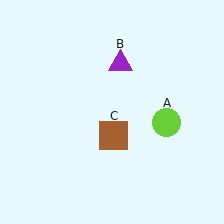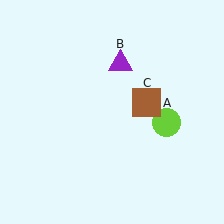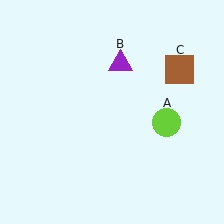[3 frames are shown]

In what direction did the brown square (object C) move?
The brown square (object C) moved up and to the right.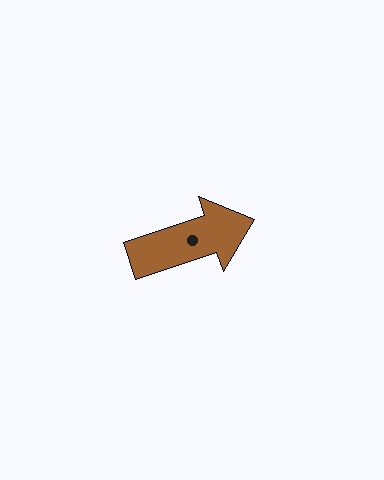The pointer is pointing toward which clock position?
Roughly 2 o'clock.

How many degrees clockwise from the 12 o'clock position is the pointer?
Approximately 72 degrees.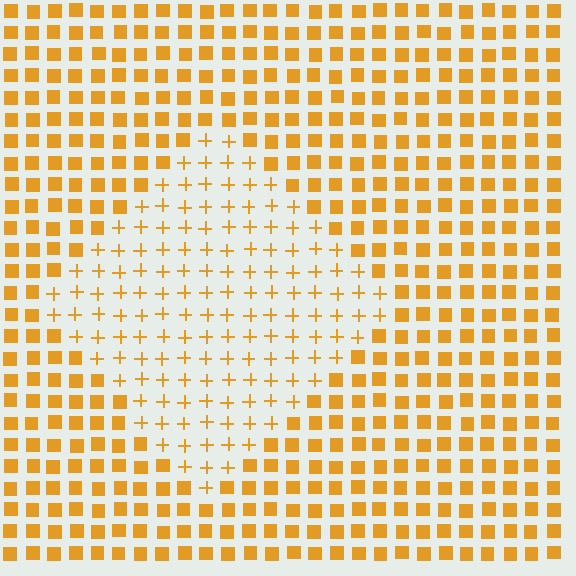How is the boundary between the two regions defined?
The boundary is defined by a change in element shape: plus signs inside vs. squares outside. All elements share the same color and spacing.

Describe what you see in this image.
The image is filled with small orange elements arranged in a uniform grid. A diamond-shaped region contains plus signs, while the surrounding area contains squares. The boundary is defined purely by the change in element shape.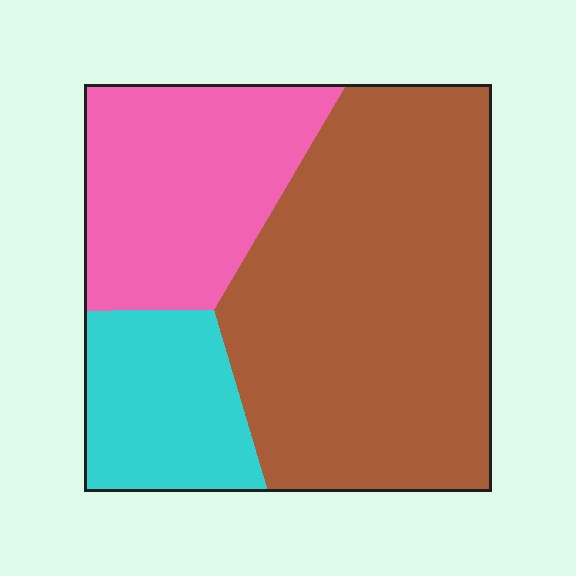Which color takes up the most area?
Brown, at roughly 55%.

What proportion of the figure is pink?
Pink takes up between a sixth and a third of the figure.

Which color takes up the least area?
Cyan, at roughly 15%.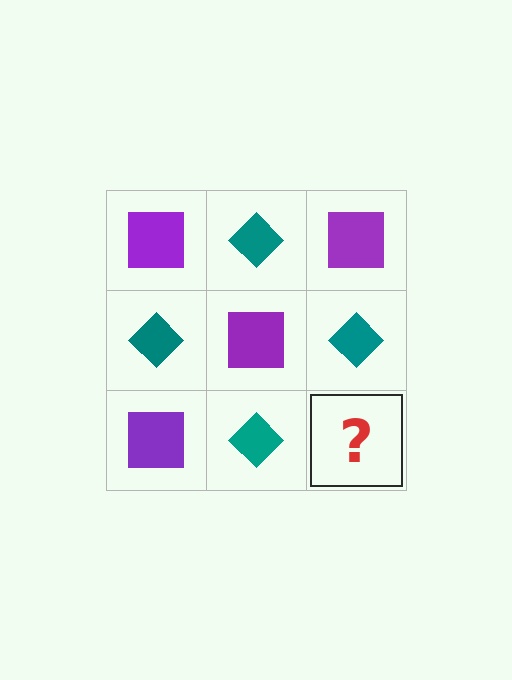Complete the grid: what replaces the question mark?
The question mark should be replaced with a purple square.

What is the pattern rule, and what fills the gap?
The rule is that it alternates purple square and teal diamond in a checkerboard pattern. The gap should be filled with a purple square.